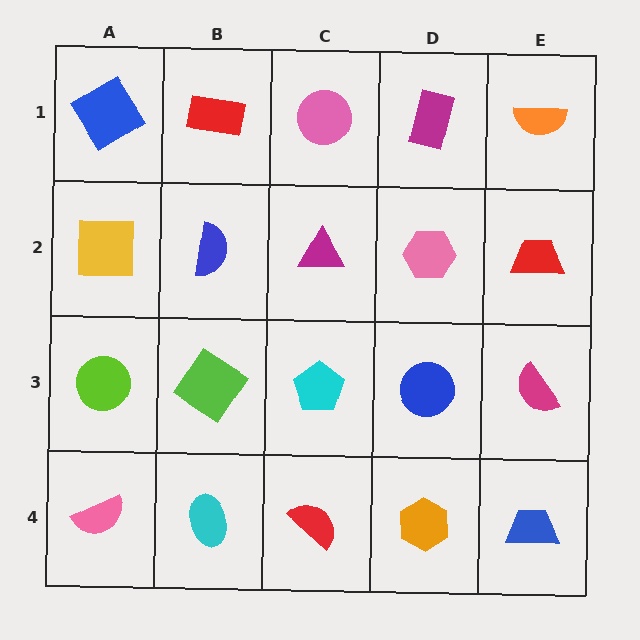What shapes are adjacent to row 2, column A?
A blue diamond (row 1, column A), a lime circle (row 3, column A), a blue semicircle (row 2, column B).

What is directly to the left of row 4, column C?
A cyan ellipse.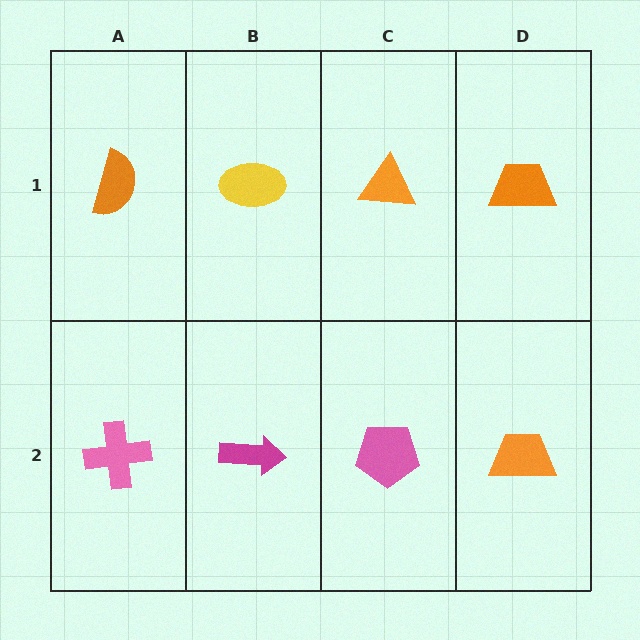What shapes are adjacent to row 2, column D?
An orange trapezoid (row 1, column D), a pink pentagon (row 2, column C).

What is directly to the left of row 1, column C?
A yellow ellipse.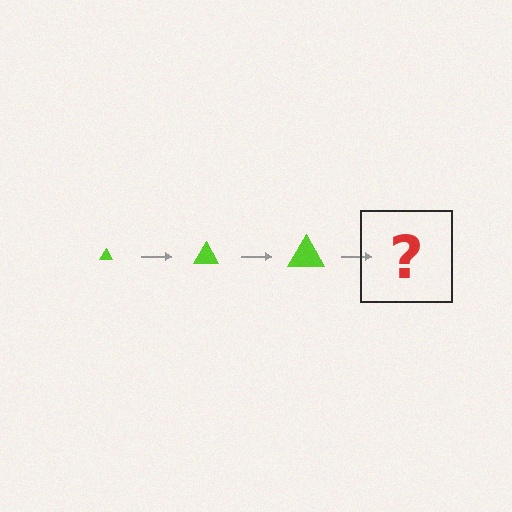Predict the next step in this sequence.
The next step is a lime triangle, larger than the previous one.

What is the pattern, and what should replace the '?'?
The pattern is that the triangle gets progressively larger each step. The '?' should be a lime triangle, larger than the previous one.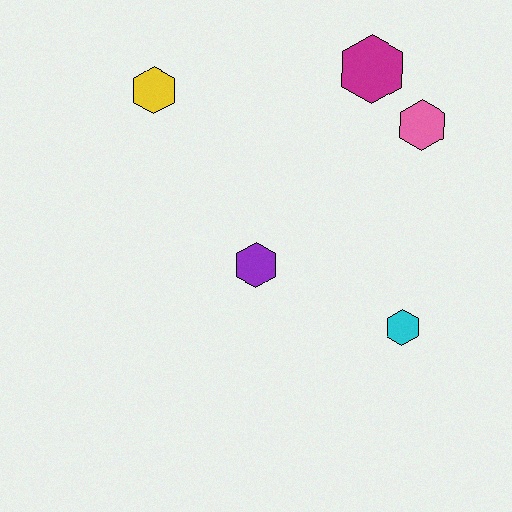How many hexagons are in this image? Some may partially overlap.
There are 5 hexagons.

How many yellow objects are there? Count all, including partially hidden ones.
There is 1 yellow object.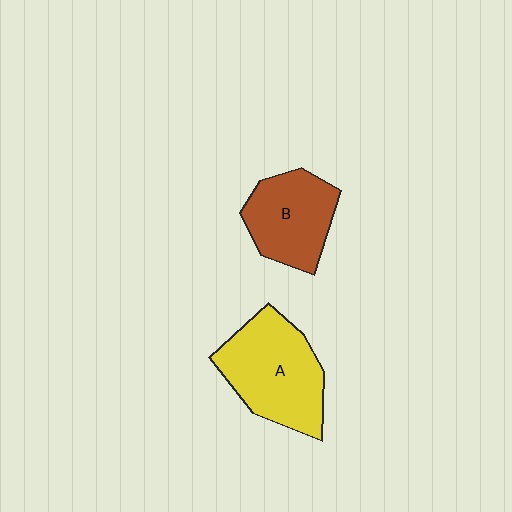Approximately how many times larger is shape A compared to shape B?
Approximately 1.3 times.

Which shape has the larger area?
Shape A (yellow).